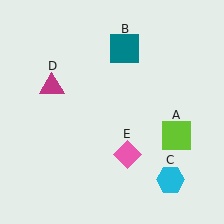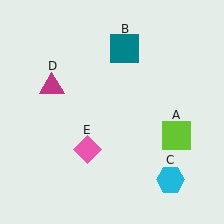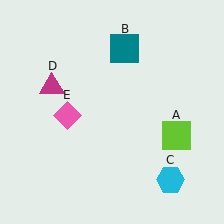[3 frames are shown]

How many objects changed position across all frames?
1 object changed position: pink diamond (object E).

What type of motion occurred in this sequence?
The pink diamond (object E) rotated clockwise around the center of the scene.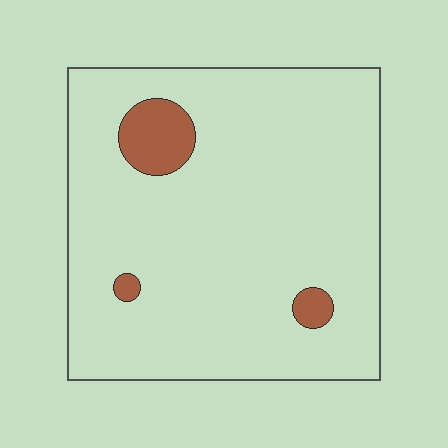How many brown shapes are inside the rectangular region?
3.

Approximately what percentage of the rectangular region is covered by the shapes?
Approximately 5%.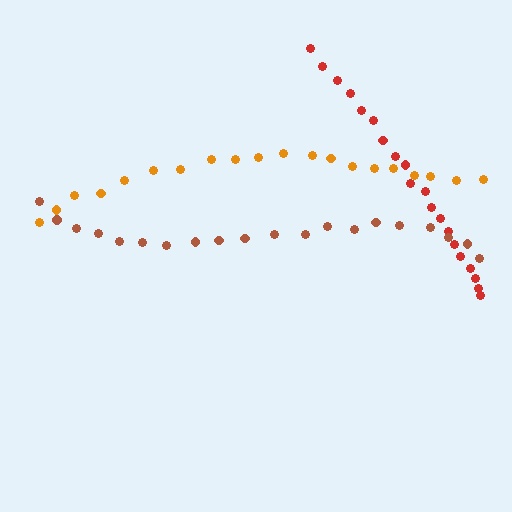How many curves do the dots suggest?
There are 3 distinct paths.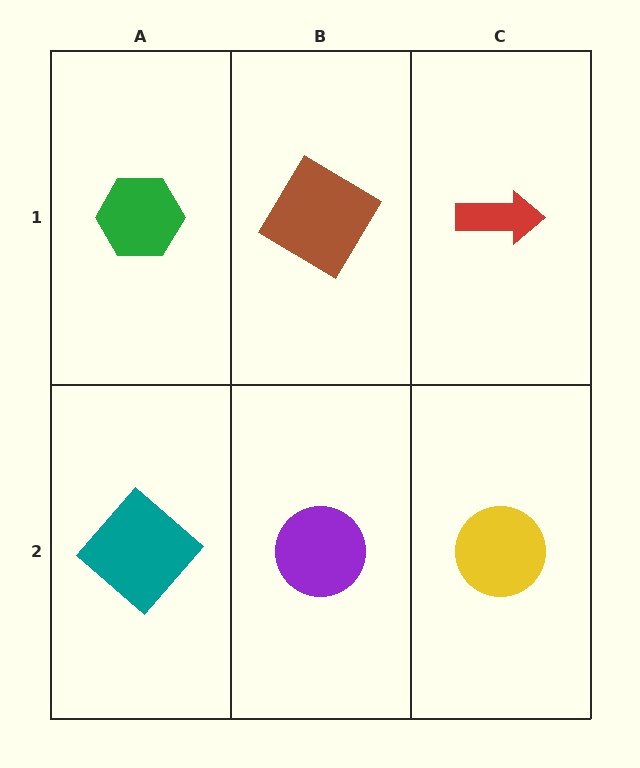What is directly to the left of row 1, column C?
A brown diamond.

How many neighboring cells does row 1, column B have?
3.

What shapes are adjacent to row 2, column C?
A red arrow (row 1, column C), a purple circle (row 2, column B).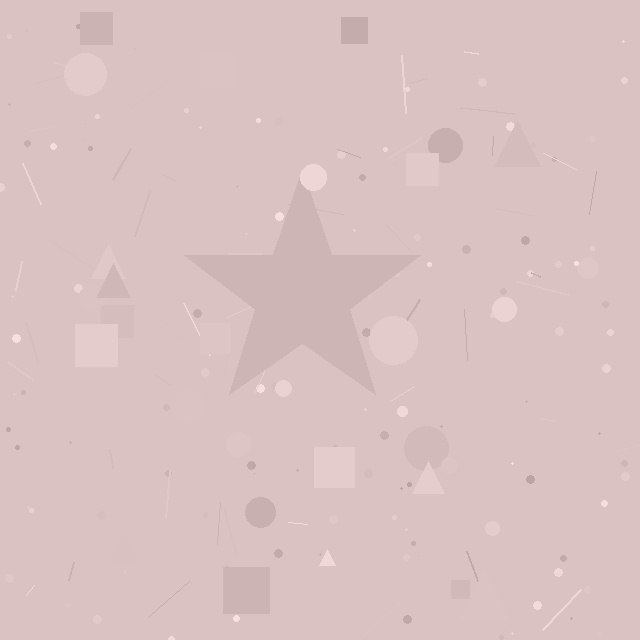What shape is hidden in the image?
A star is hidden in the image.